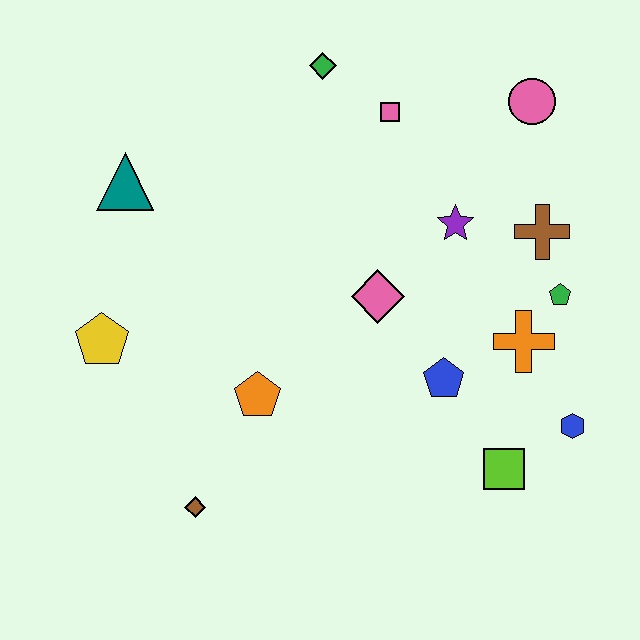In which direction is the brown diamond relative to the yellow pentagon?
The brown diamond is below the yellow pentagon.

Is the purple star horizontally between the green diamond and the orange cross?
Yes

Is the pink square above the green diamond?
No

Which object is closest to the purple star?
The brown cross is closest to the purple star.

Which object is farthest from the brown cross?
The yellow pentagon is farthest from the brown cross.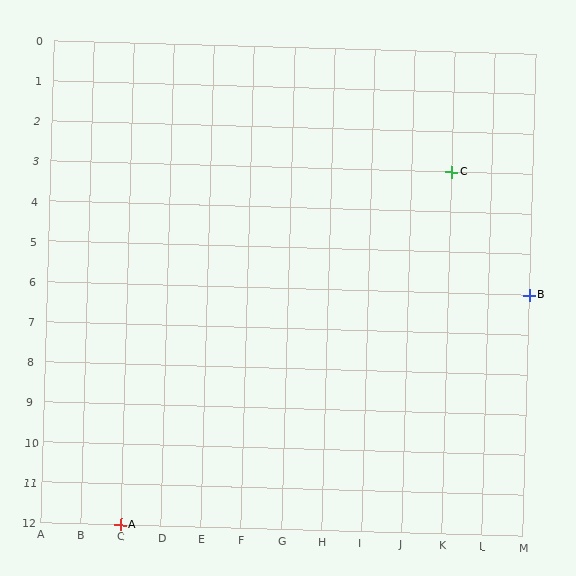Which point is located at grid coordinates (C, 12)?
Point A is at (C, 12).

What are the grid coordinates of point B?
Point B is at grid coordinates (M, 6).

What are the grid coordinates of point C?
Point C is at grid coordinates (K, 3).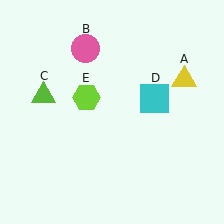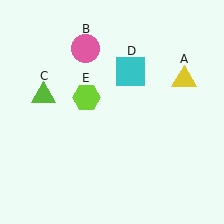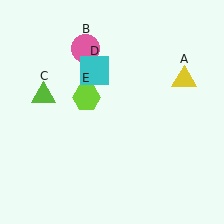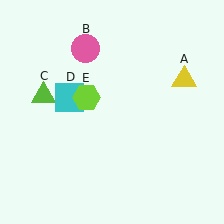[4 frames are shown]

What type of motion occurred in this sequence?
The cyan square (object D) rotated counterclockwise around the center of the scene.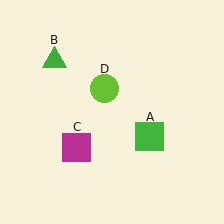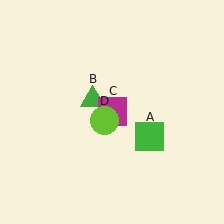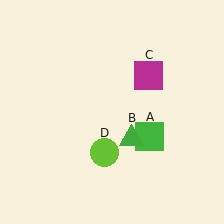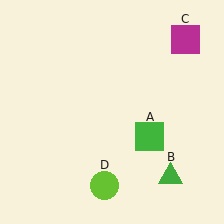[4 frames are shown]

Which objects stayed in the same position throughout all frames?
Green square (object A) remained stationary.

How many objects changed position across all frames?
3 objects changed position: green triangle (object B), magenta square (object C), lime circle (object D).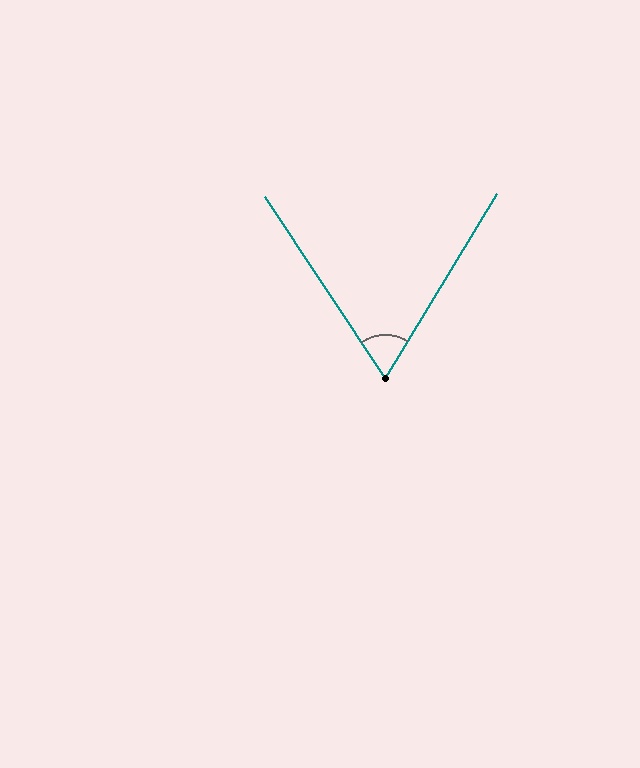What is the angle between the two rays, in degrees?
Approximately 65 degrees.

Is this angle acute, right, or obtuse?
It is acute.